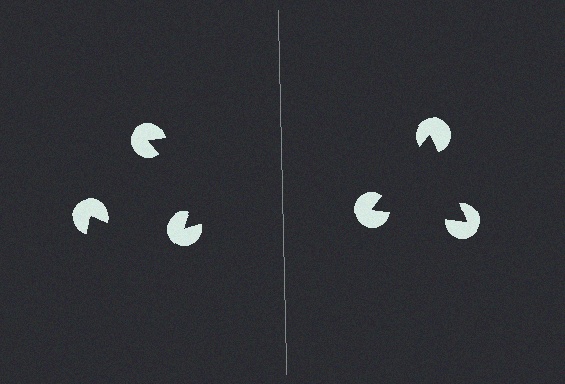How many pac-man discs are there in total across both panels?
6 — 3 on each side.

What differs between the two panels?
The pac-man discs are positioned identically on both sides; only the wedge orientations differ. On the right they align to a triangle; on the left they are misaligned.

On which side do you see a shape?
An illusory triangle appears on the right side. On the left side the wedge cuts are rotated, so no coherent shape forms.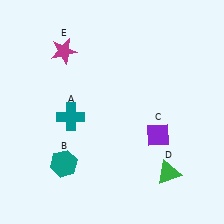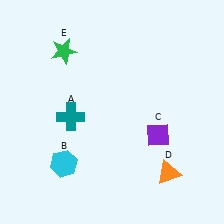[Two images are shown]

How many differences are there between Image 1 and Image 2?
There are 3 differences between the two images.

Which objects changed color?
B changed from teal to cyan. D changed from green to orange. E changed from magenta to green.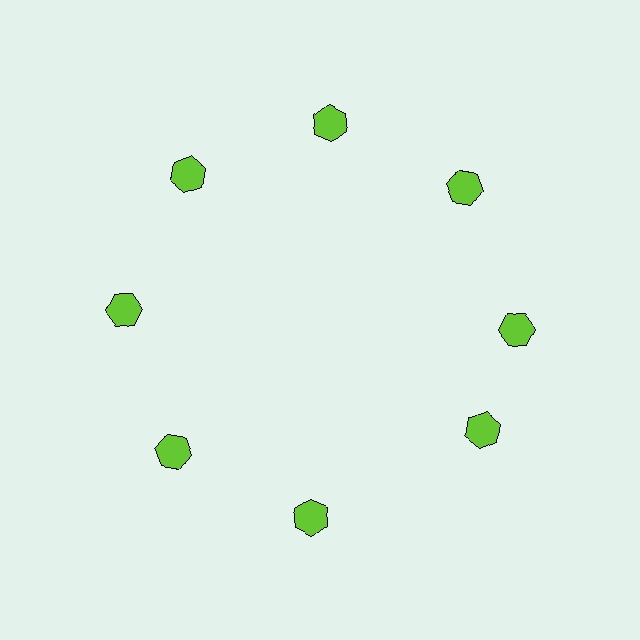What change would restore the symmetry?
The symmetry would be restored by rotating it back into even spacing with its neighbors so that all 8 hexagons sit at equal angles and equal distance from the center.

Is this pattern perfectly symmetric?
No. The 8 lime hexagons are arranged in a ring, but one element near the 4 o'clock position is rotated out of alignment along the ring, breaking the 8-fold rotational symmetry.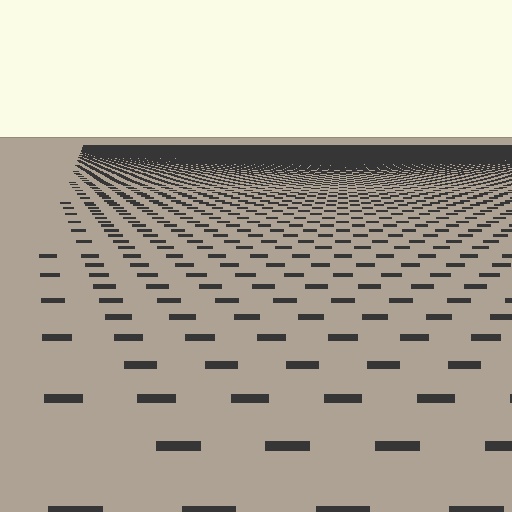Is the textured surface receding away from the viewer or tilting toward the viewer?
The surface is receding away from the viewer. Texture elements get smaller and denser toward the top.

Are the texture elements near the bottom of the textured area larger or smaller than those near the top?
Larger. Near the bottom, elements are closer to the viewer and appear at a bigger on-screen size.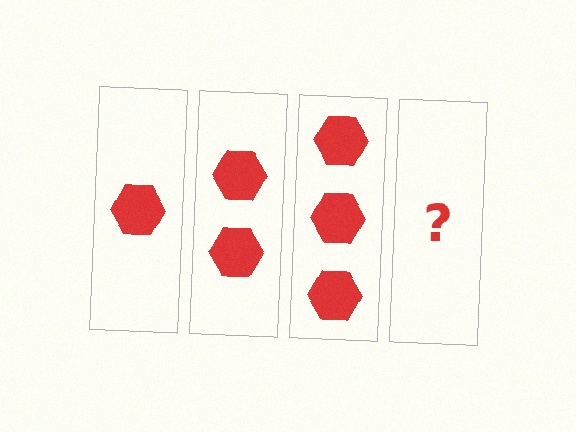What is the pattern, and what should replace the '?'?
The pattern is that each step adds one more hexagon. The '?' should be 4 hexagons.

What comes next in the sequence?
The next element should be 4 hexagons.